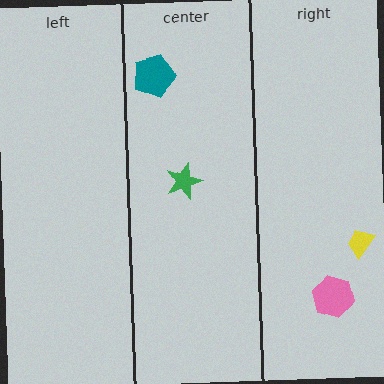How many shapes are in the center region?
2.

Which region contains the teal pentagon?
The center region.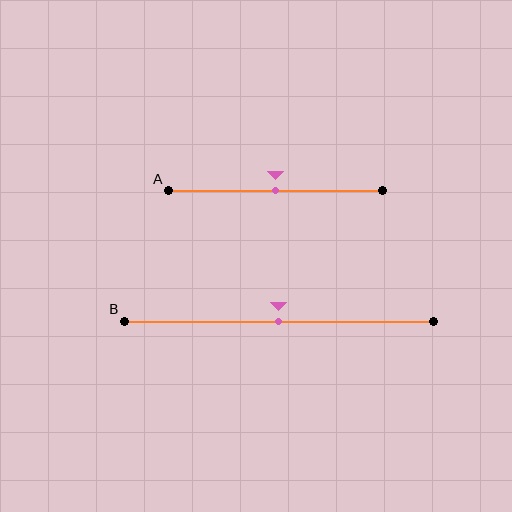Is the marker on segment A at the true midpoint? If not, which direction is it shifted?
Yes, the marker on segment A is at the true midpoint.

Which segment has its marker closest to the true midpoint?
Segment A has its marker closest to the true midpoint.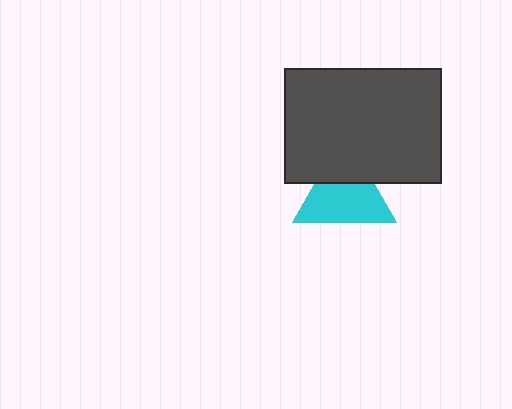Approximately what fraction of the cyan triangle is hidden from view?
Roughly 32% of the cyan triangle is hidden behind the dark gray rectangle.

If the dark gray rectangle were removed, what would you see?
You would see the complete cyan triangle.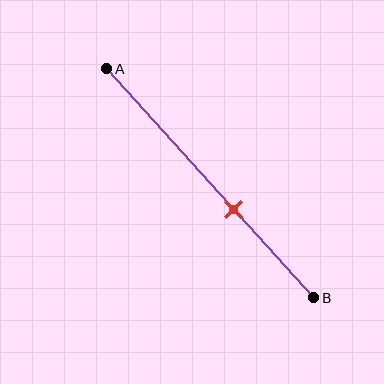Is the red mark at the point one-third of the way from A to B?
No, the mark is at about 60% from A, not at the 33% one-third point.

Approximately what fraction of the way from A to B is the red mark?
The red mark is approximately 60% of the way from A to B.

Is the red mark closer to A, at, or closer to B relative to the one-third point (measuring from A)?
The red mark is closer to point B than the one-third point of segment AB.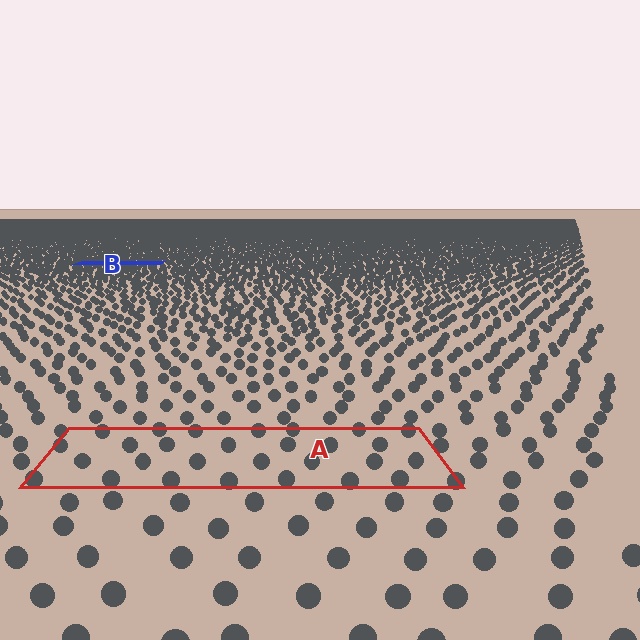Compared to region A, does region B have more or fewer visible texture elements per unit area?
Region B has more texture elements per unit area — they are packed more densely because it is farther away.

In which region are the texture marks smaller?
The texture marks are smaller in region B, because it is farther away.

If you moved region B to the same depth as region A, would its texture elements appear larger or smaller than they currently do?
They would appear larger. At a closer depth, the same texture elements are projected at a bigger on-screen size.